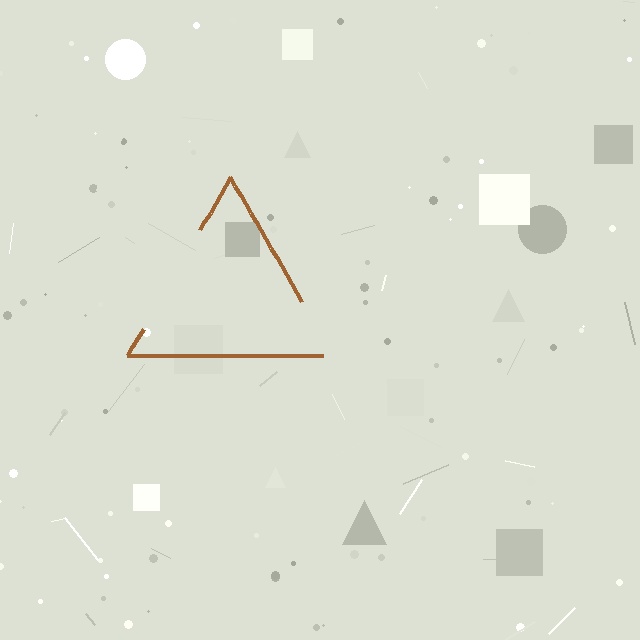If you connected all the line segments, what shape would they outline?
They would outline a triangle.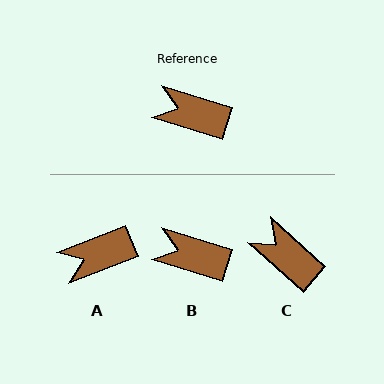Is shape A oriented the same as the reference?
No, it is off by about 39 degrees.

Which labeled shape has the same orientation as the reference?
B.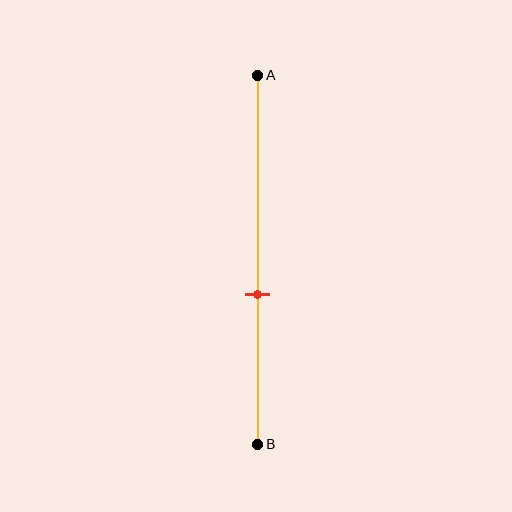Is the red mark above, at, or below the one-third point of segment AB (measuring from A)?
The red mark is below the one-third point of segment AB.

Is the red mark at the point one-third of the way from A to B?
No, the mark is at about 60% from A, not at the 33% one-third point.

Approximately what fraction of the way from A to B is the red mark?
The red mark is approximately 60% of the way from A to B.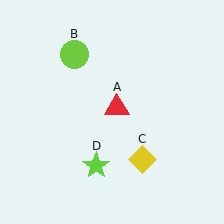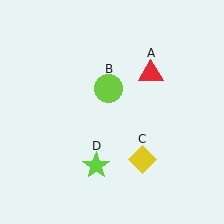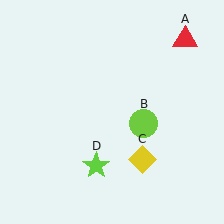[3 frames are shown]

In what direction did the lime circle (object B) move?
The lime circle (object B) moved down and to the right.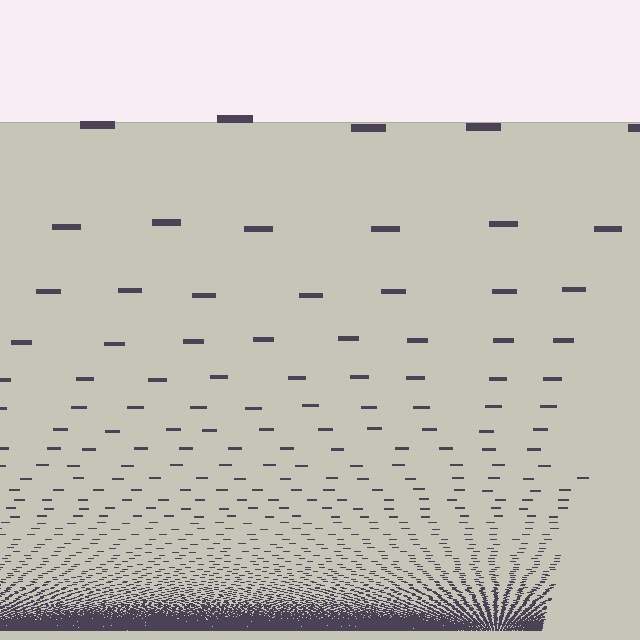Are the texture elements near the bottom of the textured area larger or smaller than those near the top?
Smaller. The gradient is inverted — elements near the bottom are smaller and denser.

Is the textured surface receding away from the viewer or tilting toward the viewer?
The surface appears to tilt toward the viewer. Texture elements get larger and sparser toward the top.